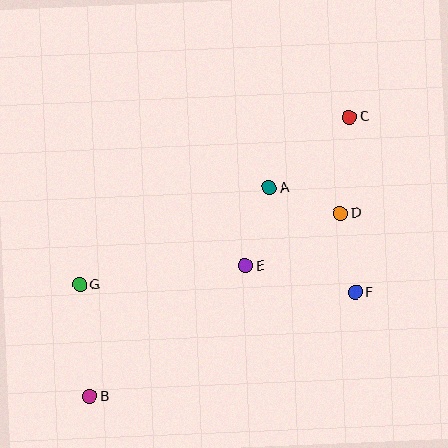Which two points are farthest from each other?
Points B and C are farthest from each other.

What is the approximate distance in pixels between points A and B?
The distance between A and B is approximately 275 pixels.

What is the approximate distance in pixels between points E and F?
The distance between E and F is approximately 113 pixels.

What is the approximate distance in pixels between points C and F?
The distance between C and F is approximately 176 pixels.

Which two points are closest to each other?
Points A and D are closest to each other.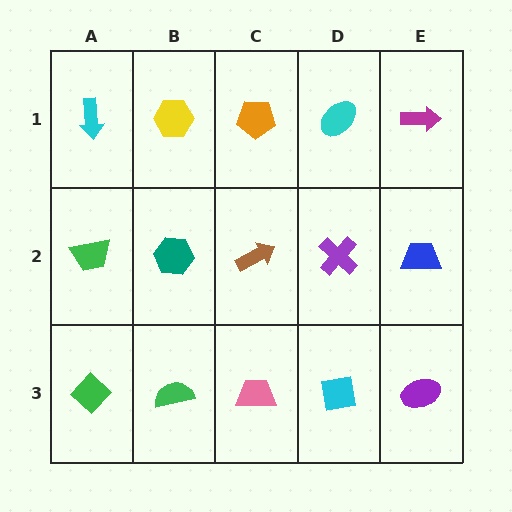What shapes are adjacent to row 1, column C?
A brown arrow (row 2, column C), a yellow hexagon (row 1, column B), a cyan ellipse (row 1, column D).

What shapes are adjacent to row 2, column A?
A cyan arrow (row 1, column A), a green diamond (row 3, column A), a teal hexagon (row 2, column B).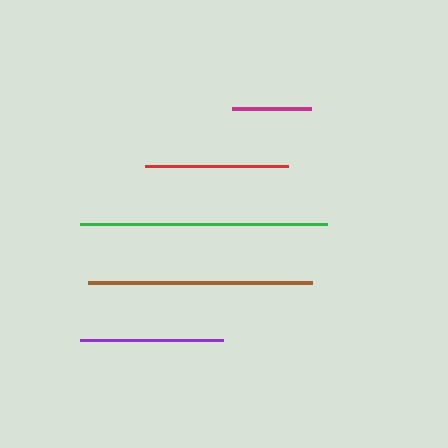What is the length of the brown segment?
The brown segment is approximately 224 pixels long.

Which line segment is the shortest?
The magenta line is the shortest at approximately 79 pixels.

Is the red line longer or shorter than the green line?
The green line is longer than the red line.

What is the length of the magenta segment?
The magenta segment is approximately 79 pixels long.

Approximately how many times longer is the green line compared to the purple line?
The green line is approximately 1.7 times the length of the purple line.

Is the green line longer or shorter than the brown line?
The green line is longer than the brown line.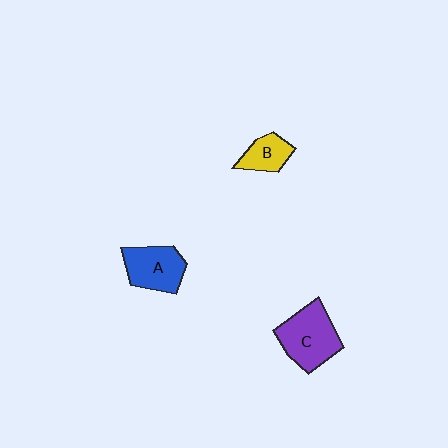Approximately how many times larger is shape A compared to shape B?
Approximately 1.6 times.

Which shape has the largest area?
Shape C (purple).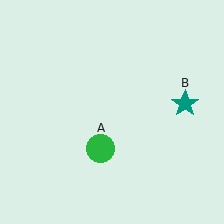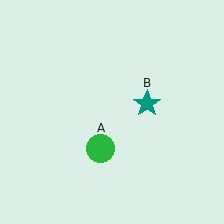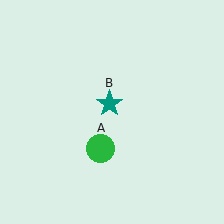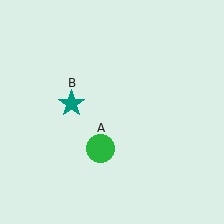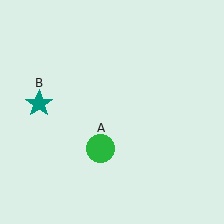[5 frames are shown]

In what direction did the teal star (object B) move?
The teal star (object B) moved left.